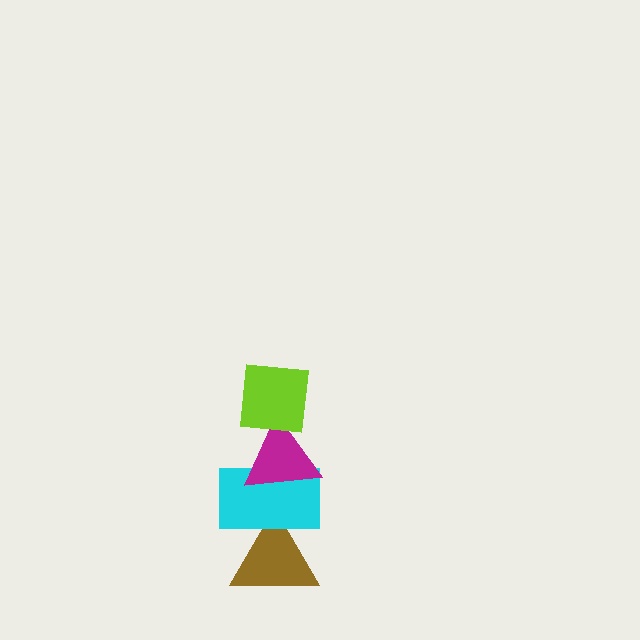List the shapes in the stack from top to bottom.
From top to bottom: the lime square, the magenta triangle, the cyan rectangle, the brown triangle.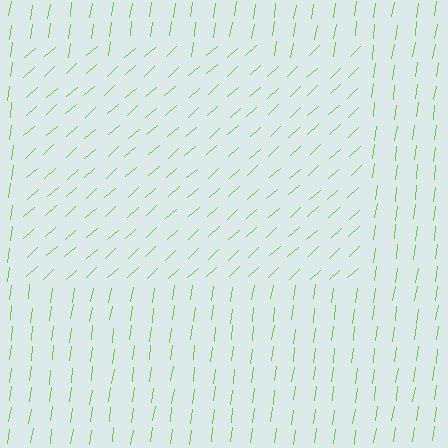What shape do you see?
I see a rectangle.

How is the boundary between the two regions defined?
The boundary is defined purely by a change in line orientation (approximately 40 degrees difference). All lines are the same color and thickness.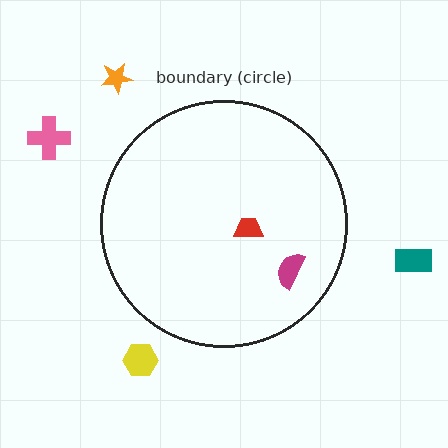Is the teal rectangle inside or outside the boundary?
Outside.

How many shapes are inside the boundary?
2 inside, 4 outside.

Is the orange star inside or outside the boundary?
Outside.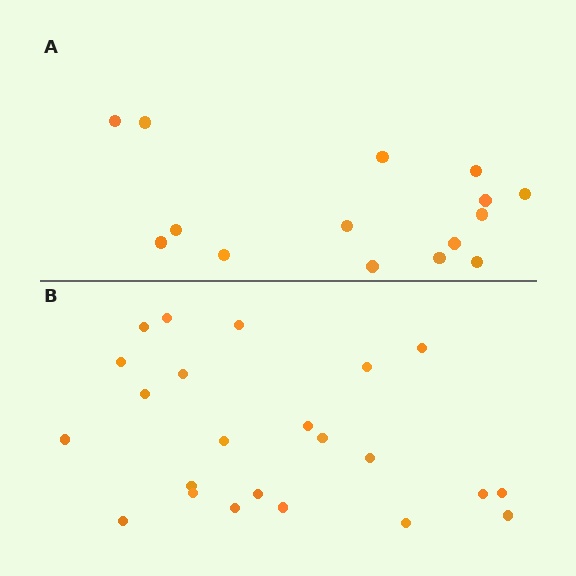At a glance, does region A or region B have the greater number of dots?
Region B (the bottom region) has more dots.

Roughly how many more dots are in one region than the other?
Region B has roughly 8 or so more dots than region A.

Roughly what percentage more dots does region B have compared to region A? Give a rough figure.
About 55% more.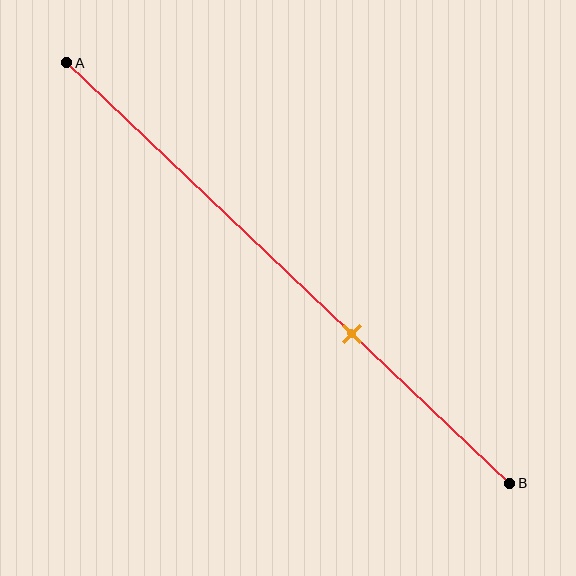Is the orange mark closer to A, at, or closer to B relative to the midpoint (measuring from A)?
The orange mark is closer to point B than the midpoint of segment AB.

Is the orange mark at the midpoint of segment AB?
No, the mark is at about 65% from A, not at the 50% midpoint.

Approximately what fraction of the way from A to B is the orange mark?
The orange mark is approximately 65% of the way from A to B.